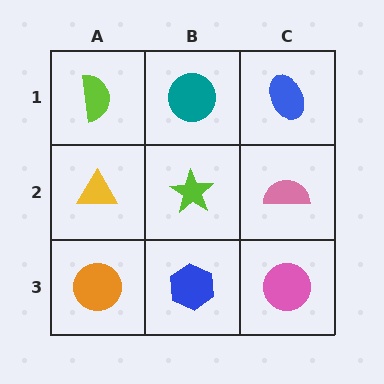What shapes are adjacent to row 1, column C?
A pink semicircle (row 2, column C), a teal circle (row 1, column B).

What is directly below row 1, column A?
A yellow triangle.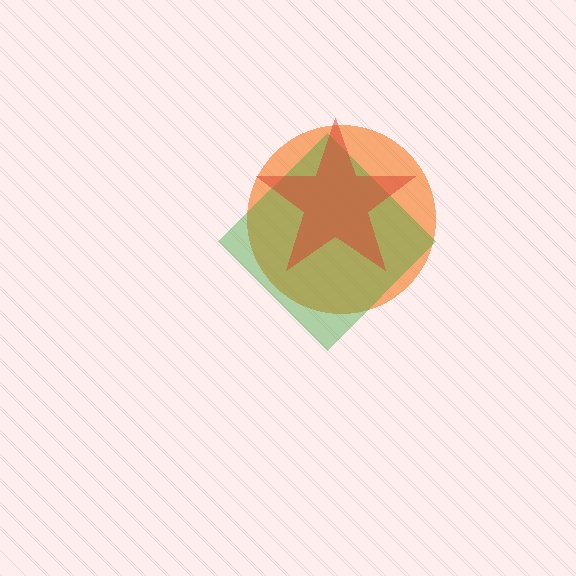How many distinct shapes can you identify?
There are 3 distinct shapes: an orange circle, a green diamond, a red star.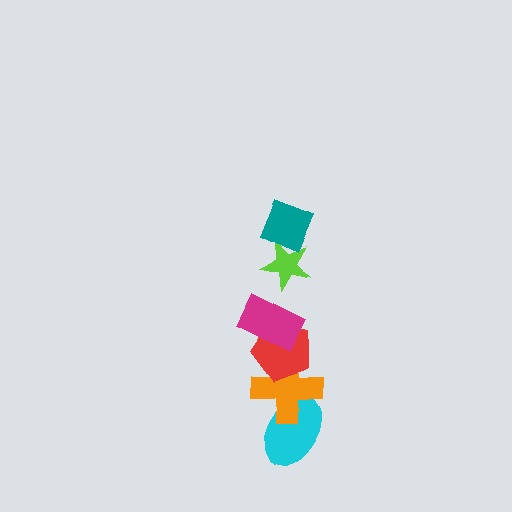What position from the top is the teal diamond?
The teal diamond is 1st from the top.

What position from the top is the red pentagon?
The red pentagon is 4th from the top.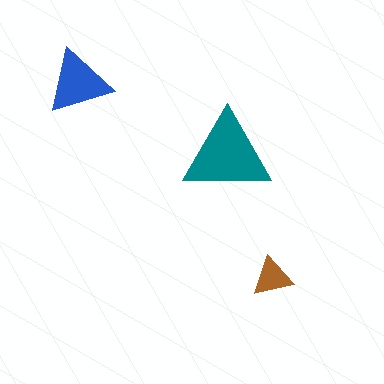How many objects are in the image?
There are 3 objects in the image.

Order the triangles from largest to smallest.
the teal one, the blue one, the brown one.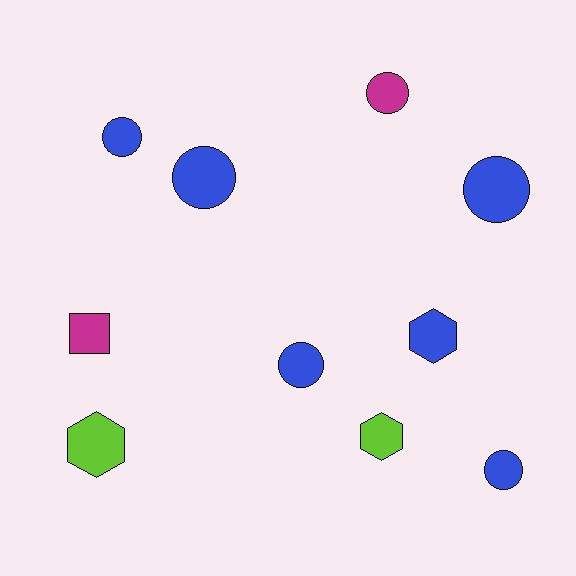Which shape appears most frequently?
Circle, with 6 objects.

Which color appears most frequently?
Blue, with 6 objects.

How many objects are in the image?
There are 10 objects.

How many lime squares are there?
There are no lime squares.